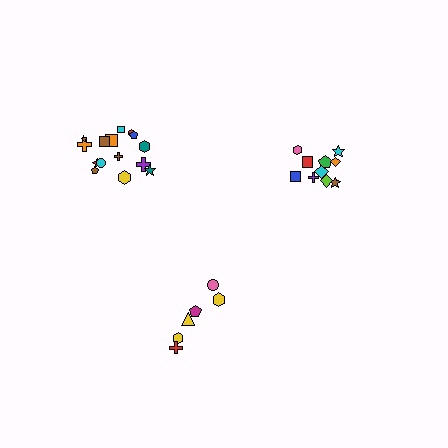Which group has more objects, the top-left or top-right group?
The top-left group.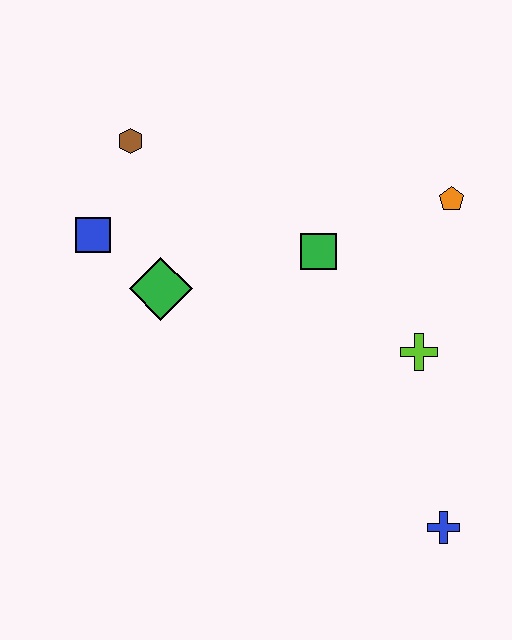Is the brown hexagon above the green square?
Yes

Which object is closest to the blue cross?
The lime cross is closest to the blue cross.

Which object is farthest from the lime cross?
The brown hexagon is farthest from the lime cross.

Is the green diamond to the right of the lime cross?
No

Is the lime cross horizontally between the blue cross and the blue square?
Yes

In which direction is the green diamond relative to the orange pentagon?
The green diamond is to the left of the orange pentagon.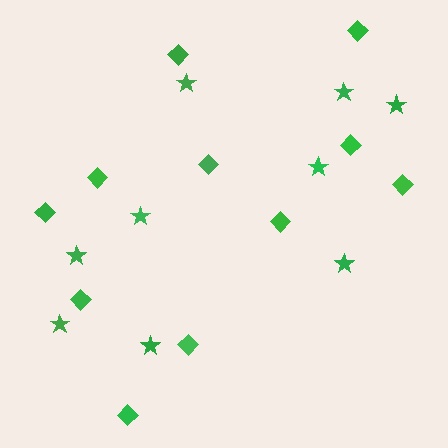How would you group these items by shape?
There are 2 groups: one group of stars (9) and one group of diamonds (11).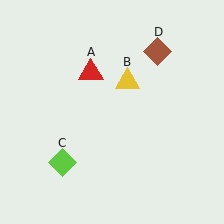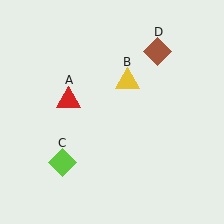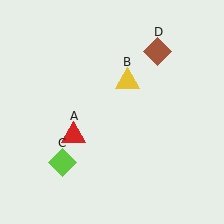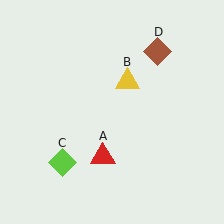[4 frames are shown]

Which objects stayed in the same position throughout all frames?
Yellow triangle (object B) and lime diamond (object C) and brown diamond (object D) remained stationary.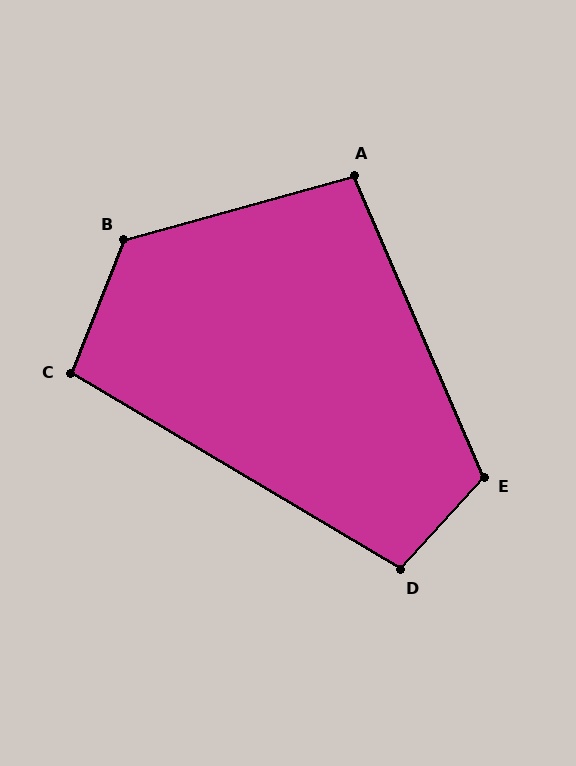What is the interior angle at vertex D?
Approximately 102 degrees (obtuse).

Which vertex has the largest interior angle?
B, at approximately 127 degrees.